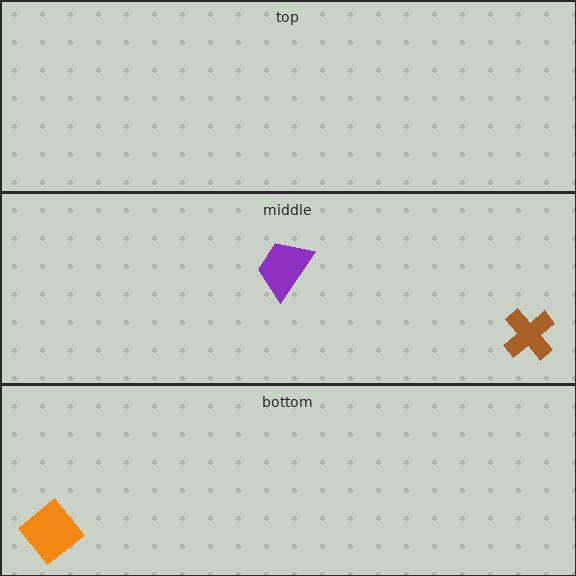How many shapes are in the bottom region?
1.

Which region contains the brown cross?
The middle region.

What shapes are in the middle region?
The brown cross, the purple trapezoid.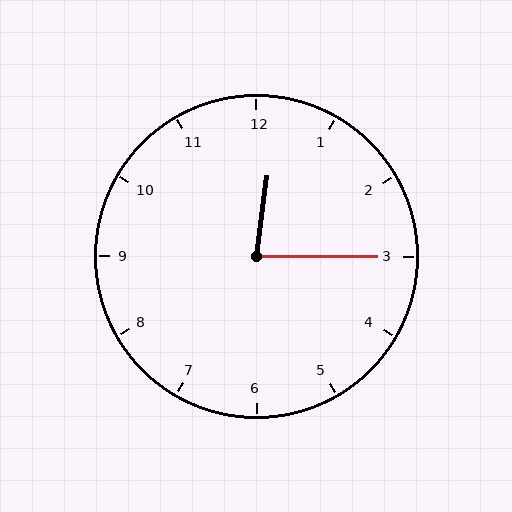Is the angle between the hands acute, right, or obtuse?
It is acute.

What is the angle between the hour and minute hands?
Approximately 82 degrees.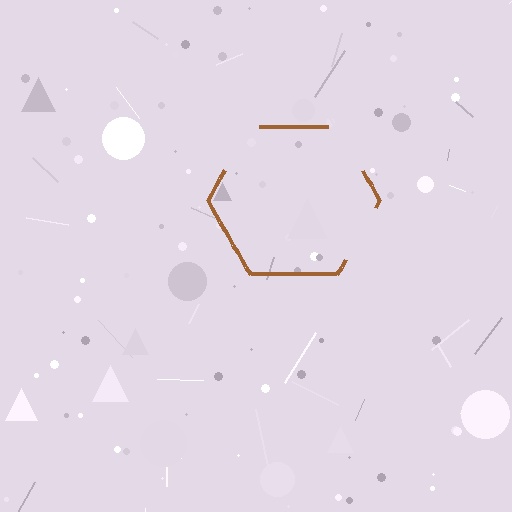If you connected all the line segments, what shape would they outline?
They would outline a hexagon.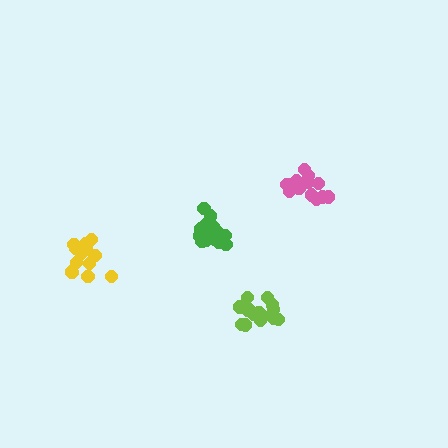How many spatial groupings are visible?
There are 4 spatial groupings.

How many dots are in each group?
Group 1: 16 dots, Group 2: 15 dots, Group 3: 12 dots, Group 4: 16 dots (59 total).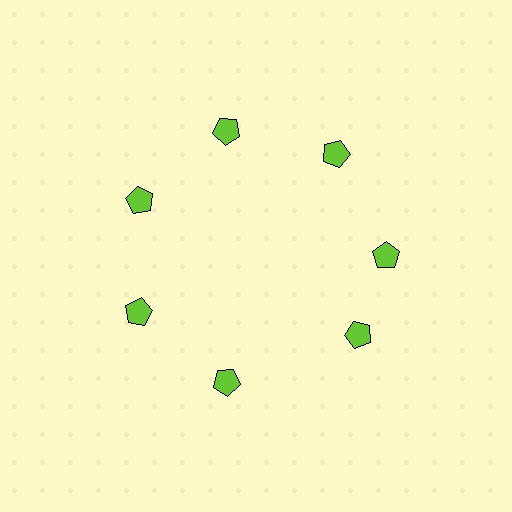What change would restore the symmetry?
The symmetry would be restored by rotating it back into even spacing with its neighbors so that all 7 pentagons sit at equal angles and equal distance from the center.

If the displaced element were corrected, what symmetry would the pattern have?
It would have 7-fold rotational symmetry — the pattern would map onto itself every 51 degrees.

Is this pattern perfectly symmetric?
No. The 7 lime pentagons are arranged in a ring, but one element near the 5 o'clock position is rotated out of alignment along the ring, breaking the 7-fold rotational symmetry.